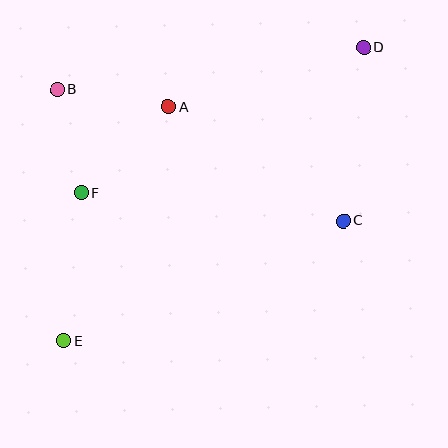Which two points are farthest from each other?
Points D and E are farthest from each other.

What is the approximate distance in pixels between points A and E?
The distance between A and E is approximately 256 pixels.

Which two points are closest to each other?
Points B and F are closest to each other.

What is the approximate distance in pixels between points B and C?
The distance between B and C is approximately 314 pixels.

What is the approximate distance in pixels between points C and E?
The distance between C and E is approximately 304 pixels.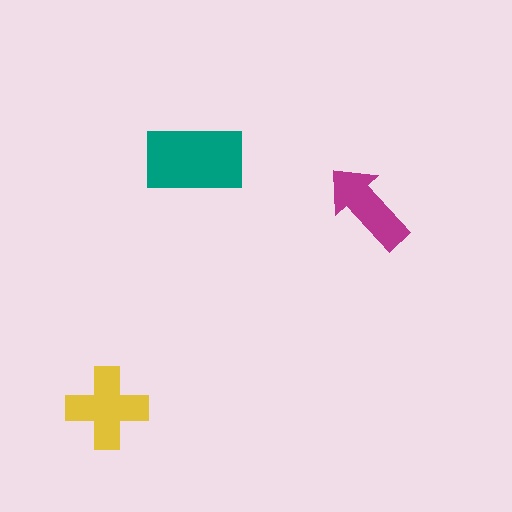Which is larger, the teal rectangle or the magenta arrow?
The teal rectangle.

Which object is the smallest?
The magenta arrow.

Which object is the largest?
The teal rectangle.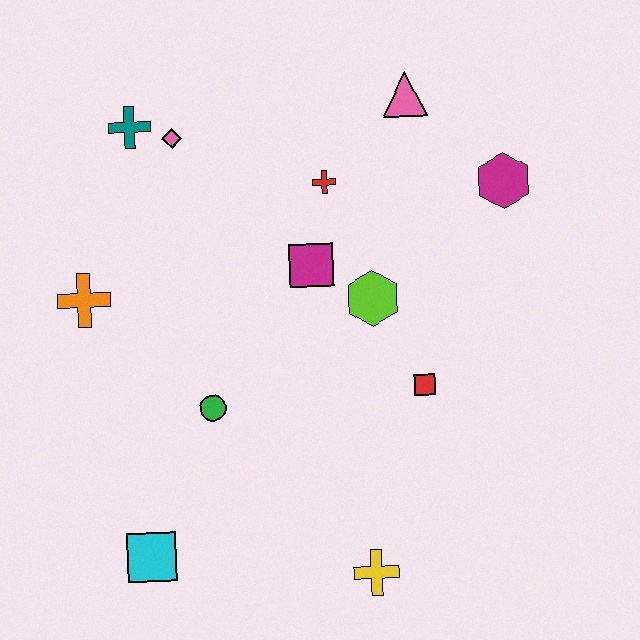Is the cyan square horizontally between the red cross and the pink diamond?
No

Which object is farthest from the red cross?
The cyan square is farthest from the red cross.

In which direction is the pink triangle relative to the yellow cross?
The pink triangle is above the yellow cross.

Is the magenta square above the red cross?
No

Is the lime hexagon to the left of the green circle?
No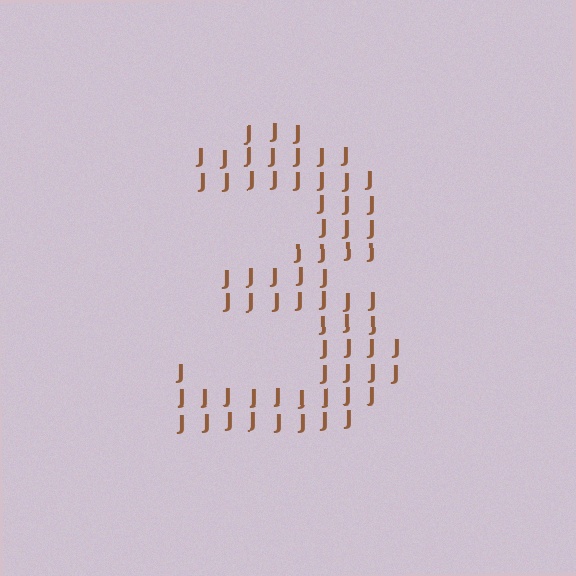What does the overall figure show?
The overall figure shows the digit 3.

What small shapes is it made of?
It is made of small letter J's.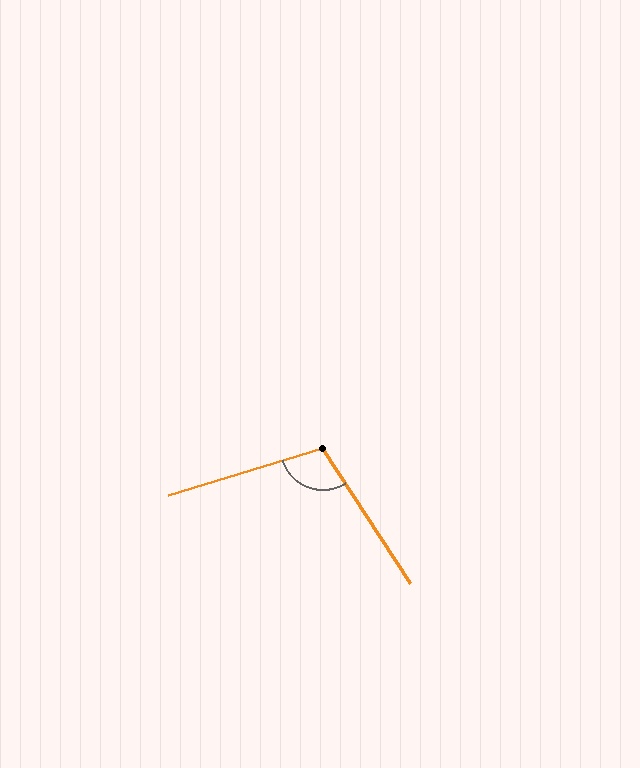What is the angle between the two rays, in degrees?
Approximately 106 degrees.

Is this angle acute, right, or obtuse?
It is obtuse.